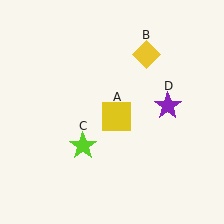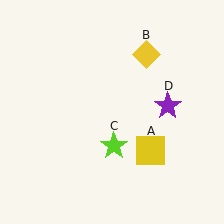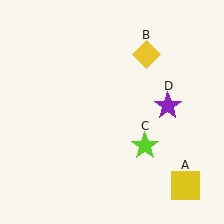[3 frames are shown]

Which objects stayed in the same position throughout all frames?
Yellow diamond (object B) and purple star (object D) remained stationary.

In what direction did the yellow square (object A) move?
The yellow square (object A) moved down and to the right.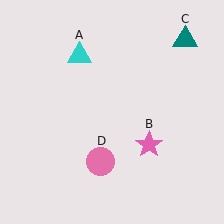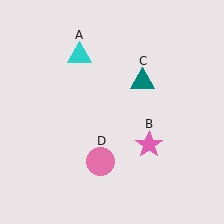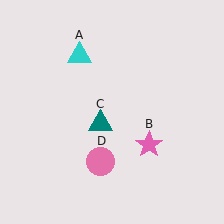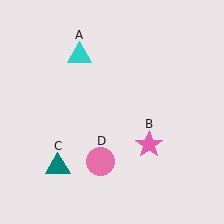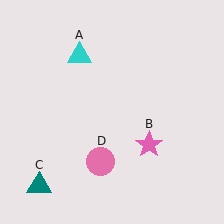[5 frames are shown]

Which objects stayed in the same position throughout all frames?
Cyan triangle (object A) and pink star (object B) and pink circle (object D) remained stationary.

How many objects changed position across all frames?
1 object changed position: teal triangle (object C).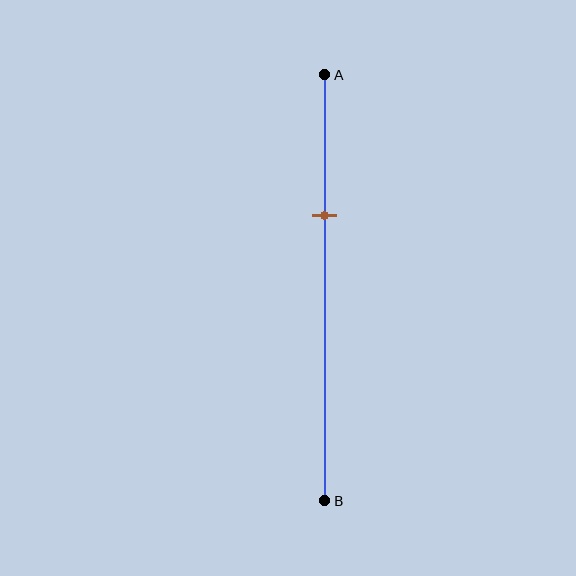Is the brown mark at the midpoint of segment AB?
No, the mark is at about 35% from A, not at the 50% midpoint.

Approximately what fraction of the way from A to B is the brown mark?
The brown mark is approximately 35% of the way from A to B.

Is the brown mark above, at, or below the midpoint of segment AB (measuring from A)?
The brown mark is above the midpoint of segment AB.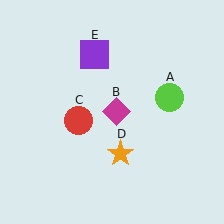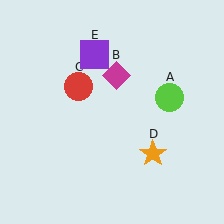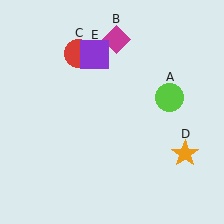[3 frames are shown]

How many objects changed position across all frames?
3 objects changed position: magenta diamond (object B), red circle (object C), orange star (object D).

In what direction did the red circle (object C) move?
The red circle (object C) moved up.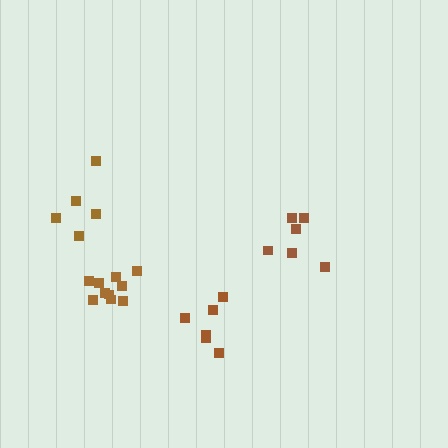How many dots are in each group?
Group 1: 6 dots, Group 2: 10 dots, Group 3: 6 dots, Group 4: 5 dots (27 total).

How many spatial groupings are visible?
There are 4 spatial groupings.